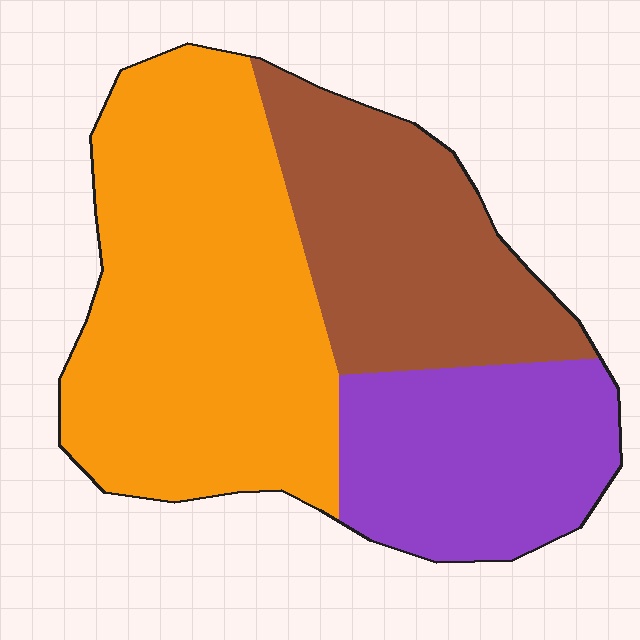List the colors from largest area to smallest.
From largest to smallest: orange, brown, purple.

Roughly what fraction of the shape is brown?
Brown covers 28% of the shape.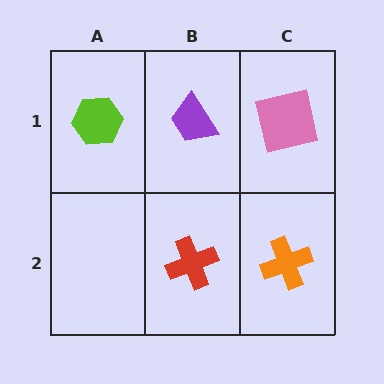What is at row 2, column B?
A red cross.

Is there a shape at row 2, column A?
No, that cell is empty.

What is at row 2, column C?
An orange cross.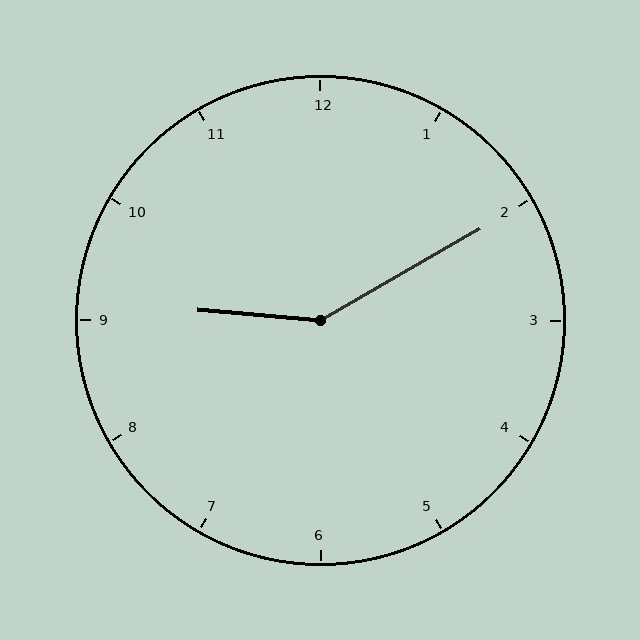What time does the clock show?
9:10.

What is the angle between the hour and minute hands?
Approximately 145 degrees.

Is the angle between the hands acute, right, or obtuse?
It is obtuse.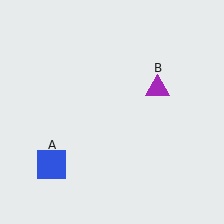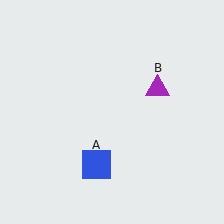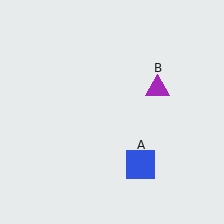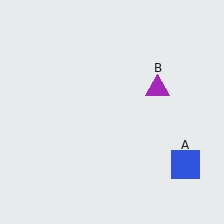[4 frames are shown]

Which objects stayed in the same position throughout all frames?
Purple triangle (object B) remained stationary.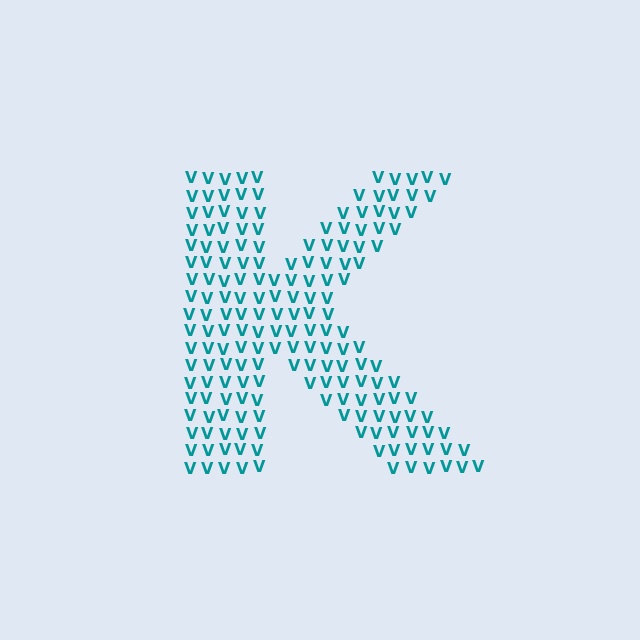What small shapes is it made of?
It is made of small letter V's.